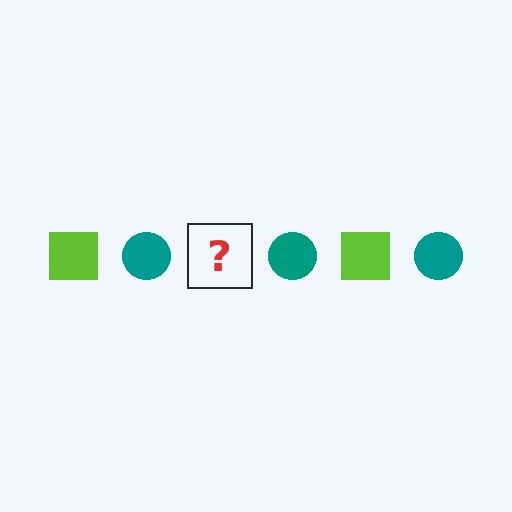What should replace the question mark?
The question mark should be replaced with a lime square.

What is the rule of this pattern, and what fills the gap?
The rule is that the pattern alternates between lime square and teal circle. The gap should be filled with a lime square.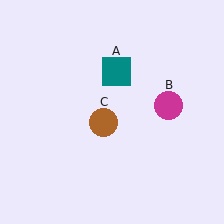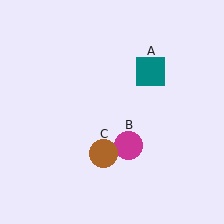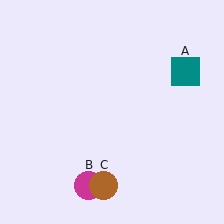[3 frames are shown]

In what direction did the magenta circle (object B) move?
The magenta circle (object B) moved down and to the left.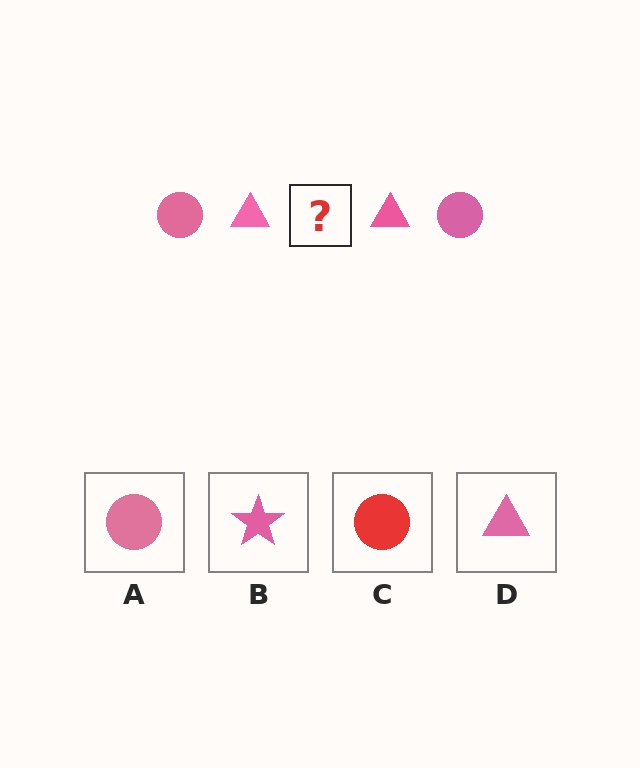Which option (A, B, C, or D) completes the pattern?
A.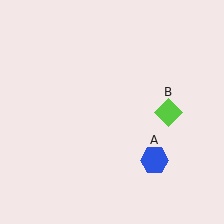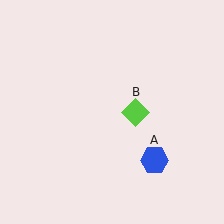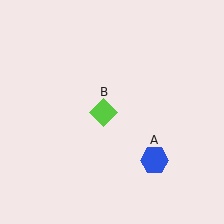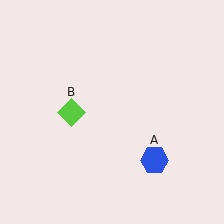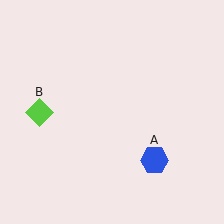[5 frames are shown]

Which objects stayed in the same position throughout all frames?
Blue hexagon (object A) remained stationary.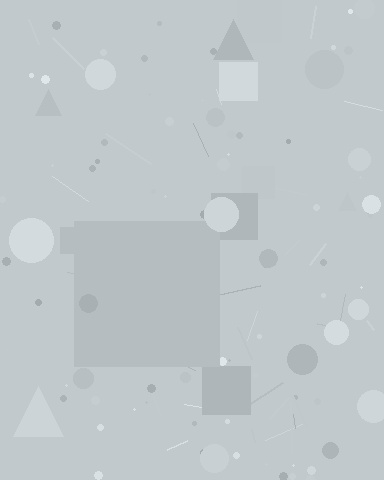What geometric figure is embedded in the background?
A square is embedded in the background.